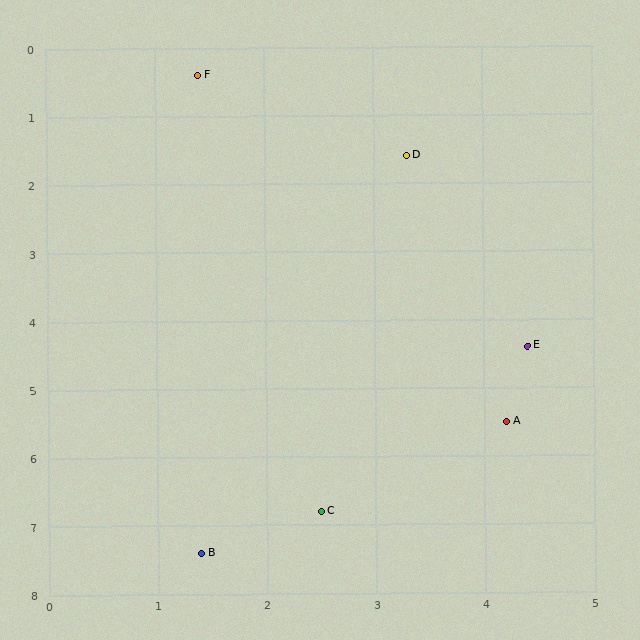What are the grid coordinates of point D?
Point D is at approximately (3.3, 1.6).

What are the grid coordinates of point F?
Point F is at approximately (1.4, 0.4).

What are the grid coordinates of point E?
Point E is at approximately (4.4, 4.4).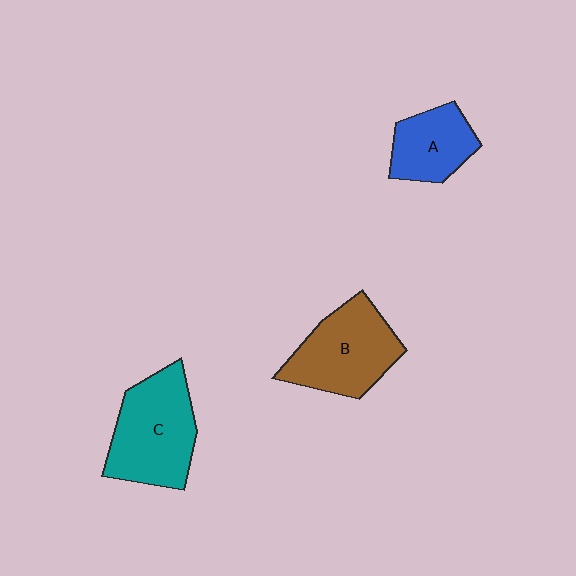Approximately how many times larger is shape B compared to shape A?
Approximately 1.5 times.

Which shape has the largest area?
Shape C (teal).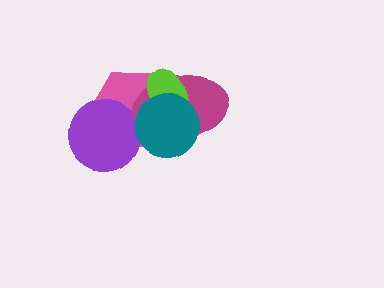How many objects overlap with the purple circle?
1 object overlaps with the purple circle.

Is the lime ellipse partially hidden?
Yes, it is partially covered by another shape.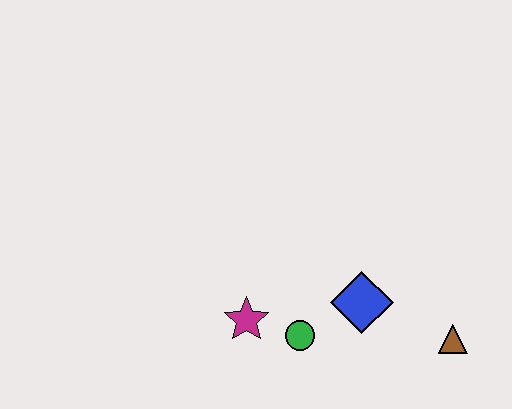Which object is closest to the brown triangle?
The blue diamond is closest to the brown triangle.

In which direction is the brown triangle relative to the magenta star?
The brown triangle is to the right of the magenta star.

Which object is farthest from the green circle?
The brown triangle is farthest from the green circle.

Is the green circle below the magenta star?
Yes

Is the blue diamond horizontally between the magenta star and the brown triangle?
Yes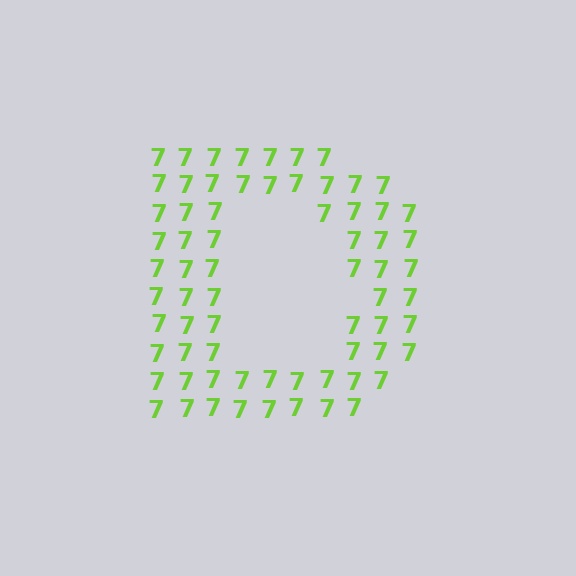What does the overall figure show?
The overall figure shows the letter D.